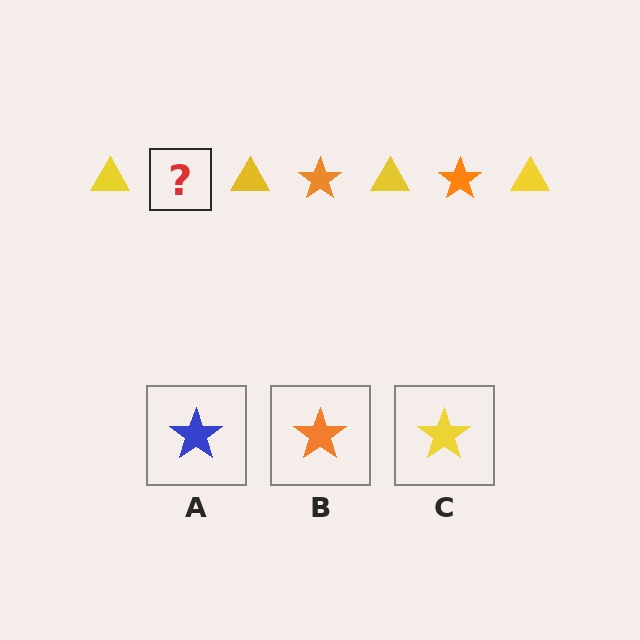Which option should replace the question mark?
Option B.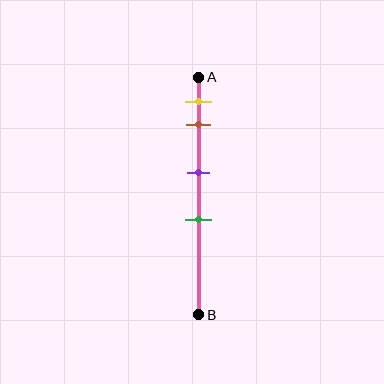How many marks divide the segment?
There are 4 marks dividing the segment.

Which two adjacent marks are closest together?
The yellow and brown marks are the closest adjacent pair.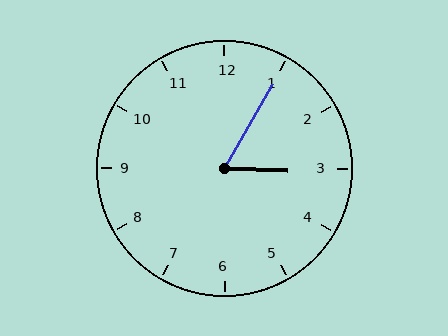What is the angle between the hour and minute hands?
Approximately 62 degrees.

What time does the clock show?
3:05.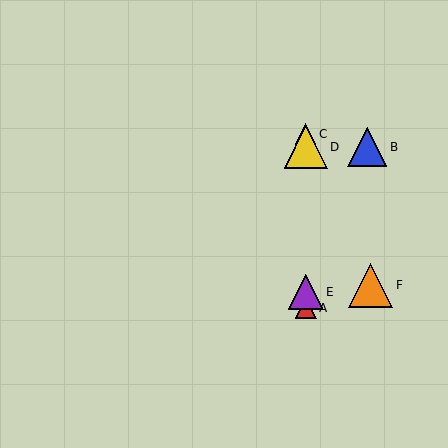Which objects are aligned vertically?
Objects A, C, D, E are aligned vertically.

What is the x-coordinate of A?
Object A is at x≈306.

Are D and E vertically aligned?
Yes, both are at x≈306.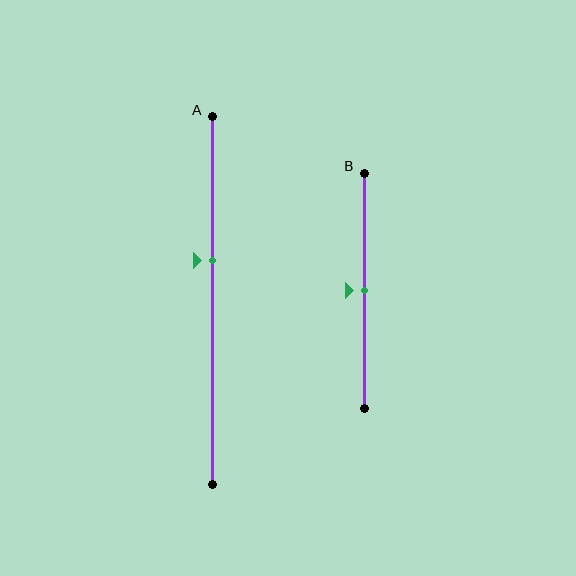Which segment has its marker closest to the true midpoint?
Segment B has its marker closest to the true midpoint.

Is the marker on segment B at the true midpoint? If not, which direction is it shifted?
Yes, the marker on segment B is at the true midpoint.